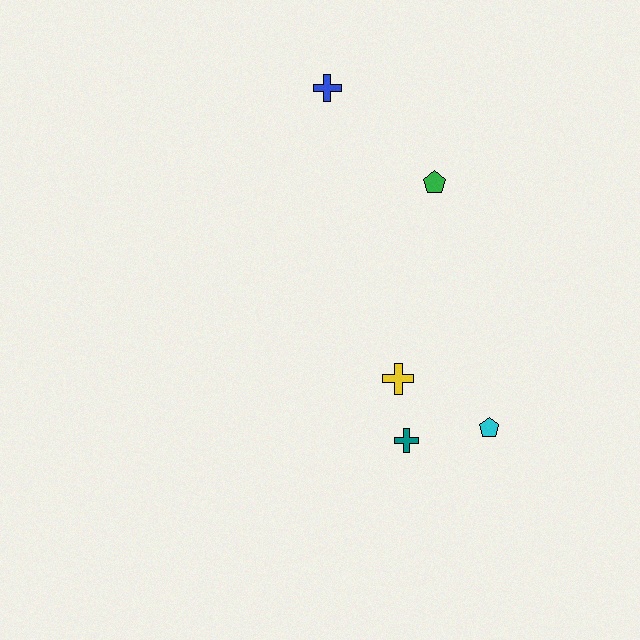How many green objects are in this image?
There is 1 green object.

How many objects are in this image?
There are 5 objects.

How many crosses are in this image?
There are 3 crosses.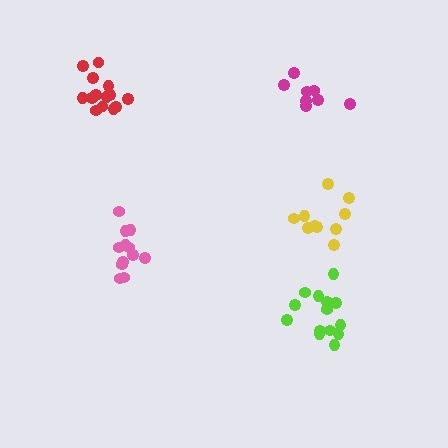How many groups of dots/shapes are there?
There are 5 groups.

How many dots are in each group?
Group 1: 14 dots, Group 2: 12 dots, Group 3: 10 dots, Group 4: 8 dots, Group 5: 14 dots (58 total).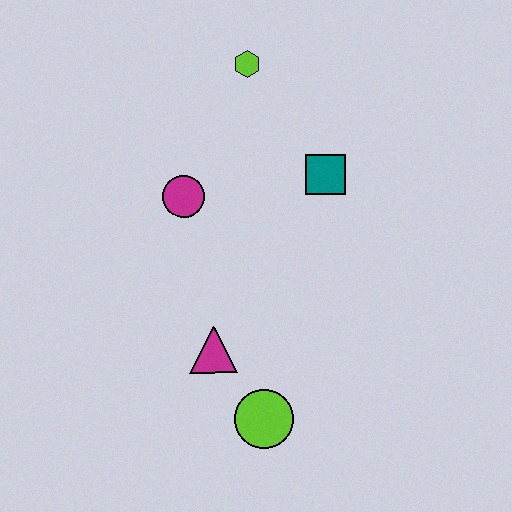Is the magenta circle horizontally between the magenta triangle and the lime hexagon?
No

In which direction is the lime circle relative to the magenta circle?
The lime circle is below the magenta circle.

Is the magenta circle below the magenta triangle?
No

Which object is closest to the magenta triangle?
The lime circle is closest to the magenta triangle.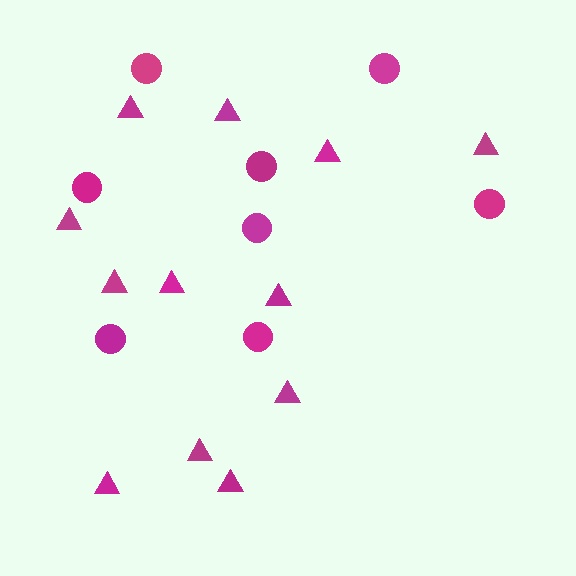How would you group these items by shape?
There are 2 groups: one group of circles (8) and one group of triangles (12).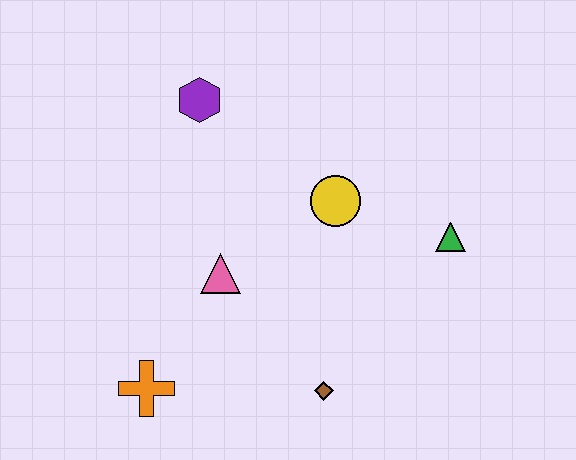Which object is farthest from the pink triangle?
The green triangle is farthest from the pink triangle.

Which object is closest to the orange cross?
The pink triangle is closest to the orange cross.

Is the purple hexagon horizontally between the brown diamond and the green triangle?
No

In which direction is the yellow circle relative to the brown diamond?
The yellow circle is above the brown diamond.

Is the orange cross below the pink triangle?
Yes